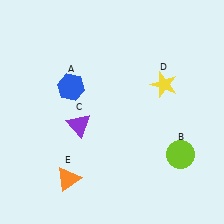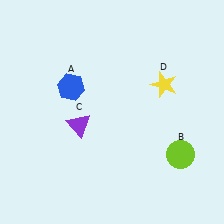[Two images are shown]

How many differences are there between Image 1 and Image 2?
There is 1 difference between the two images.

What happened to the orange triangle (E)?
The orange triangle (E) was removed in Image 2. It was in the bottom-left area of Image 1.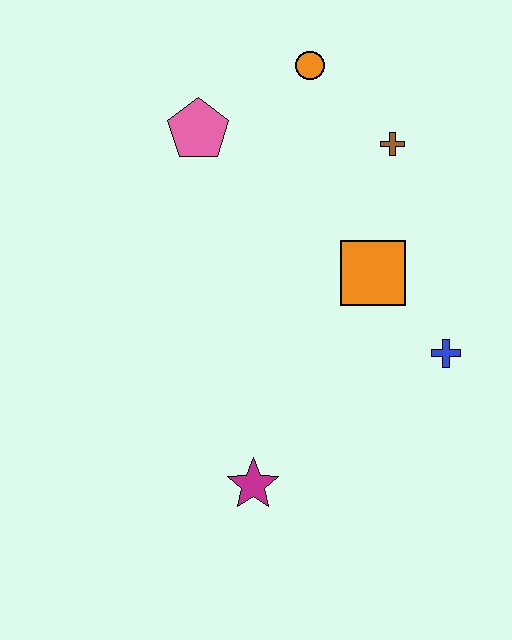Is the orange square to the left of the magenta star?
No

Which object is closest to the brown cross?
The orange circle is closest to the brown cross.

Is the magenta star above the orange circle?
No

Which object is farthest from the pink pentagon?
The magenta star is farthest from the pink pentagon.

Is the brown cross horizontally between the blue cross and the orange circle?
Yes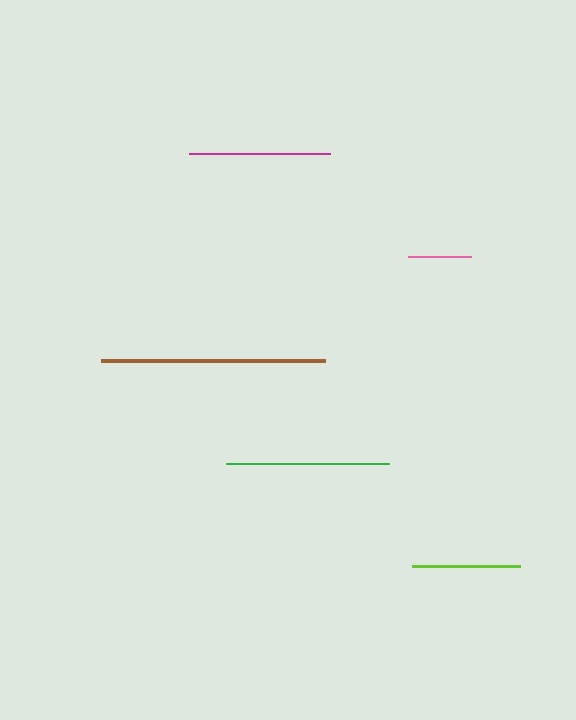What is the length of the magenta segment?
The magenta segment is approximately 141 pixels long.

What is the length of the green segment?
The green segment is approximately 163 pixels long.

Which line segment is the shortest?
The pink line is the shortest at approximately 63 pixels.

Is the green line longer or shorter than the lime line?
The green line is longer than the lime line.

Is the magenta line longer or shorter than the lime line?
The magenta line is longer than the lime line.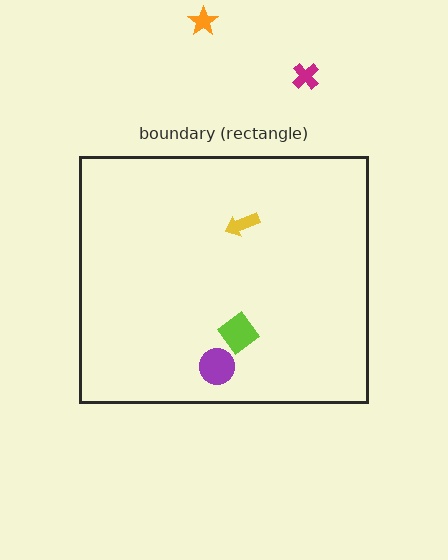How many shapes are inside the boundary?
3 inside, 2 outside.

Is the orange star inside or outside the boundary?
Outside.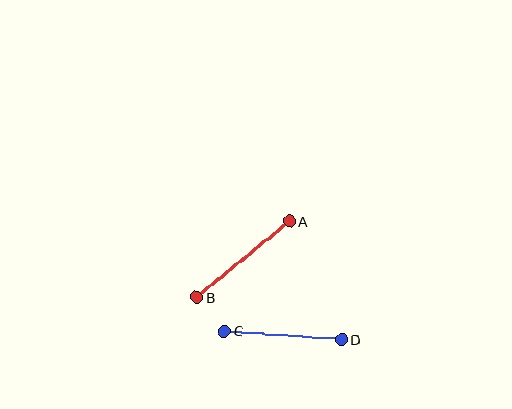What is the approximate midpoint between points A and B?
The midpoint is at approximately (243, 259) pixels.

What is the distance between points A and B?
The distance is approximately 120 pixels.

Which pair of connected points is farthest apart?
Points A and B are farthest apart.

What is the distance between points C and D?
The distance is approximately 118 pixels.